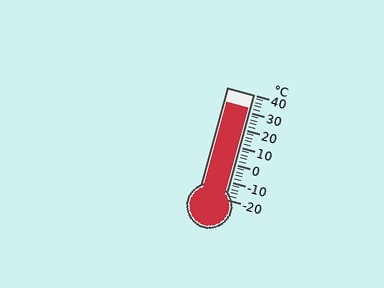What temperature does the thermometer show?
The thermometer shows approximately 32°C.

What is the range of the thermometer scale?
The thermometer scale ranges from -20°C to 40°C.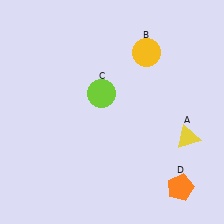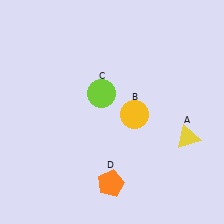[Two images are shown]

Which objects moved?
The objects that moved are: the yellow circle (B), the orange pentagon (D).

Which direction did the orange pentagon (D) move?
The orange pentagon (D) moved left.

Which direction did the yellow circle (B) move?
The yellow circle (B) moved down.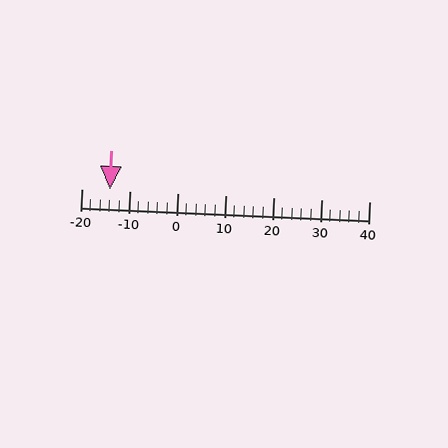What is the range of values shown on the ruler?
The ruler shows values from -20 to 40.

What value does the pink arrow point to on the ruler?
The pink arrow points to approximately -14.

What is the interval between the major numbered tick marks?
The major tick marks are spaced 10 units apart.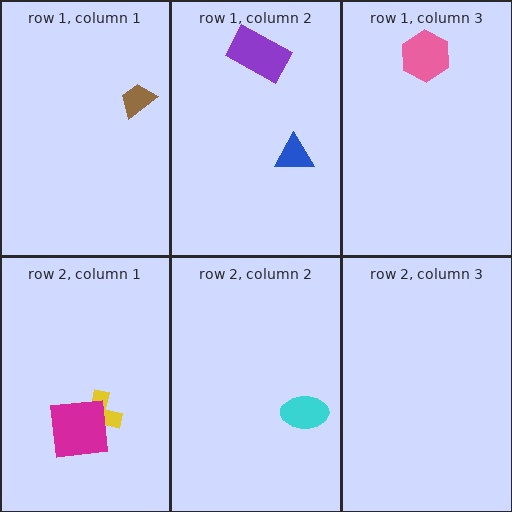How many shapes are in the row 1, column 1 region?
1.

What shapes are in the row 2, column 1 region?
The yellow cross, the magenta square.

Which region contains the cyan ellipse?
The row 2, column 2 region.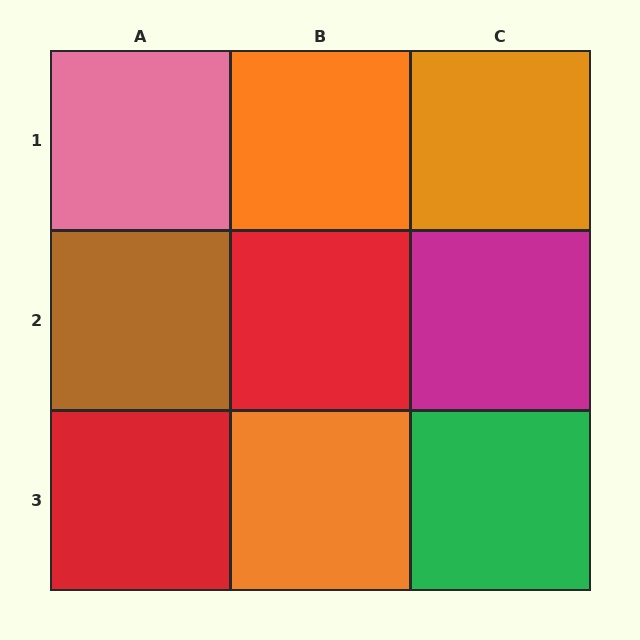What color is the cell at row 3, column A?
Red.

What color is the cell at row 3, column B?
Orange.